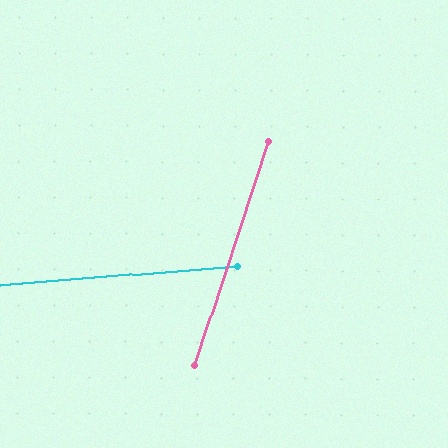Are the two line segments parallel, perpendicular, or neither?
Neither parallel nor perpendicular — they differ by about 67°.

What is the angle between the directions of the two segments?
Approximately 67 degrees.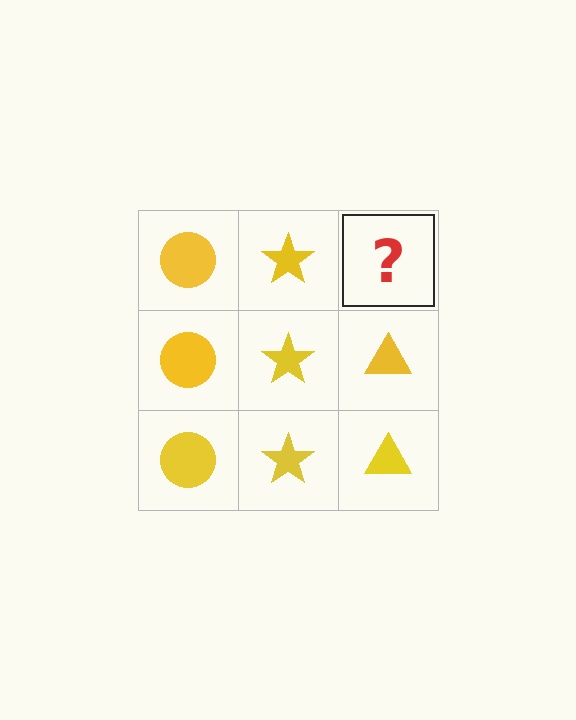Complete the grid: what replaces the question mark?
The question mark should be replaced with a yellow triangle.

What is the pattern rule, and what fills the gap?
The rule is that each column has a consistent shape. The gap should be filled with a yellow triangle.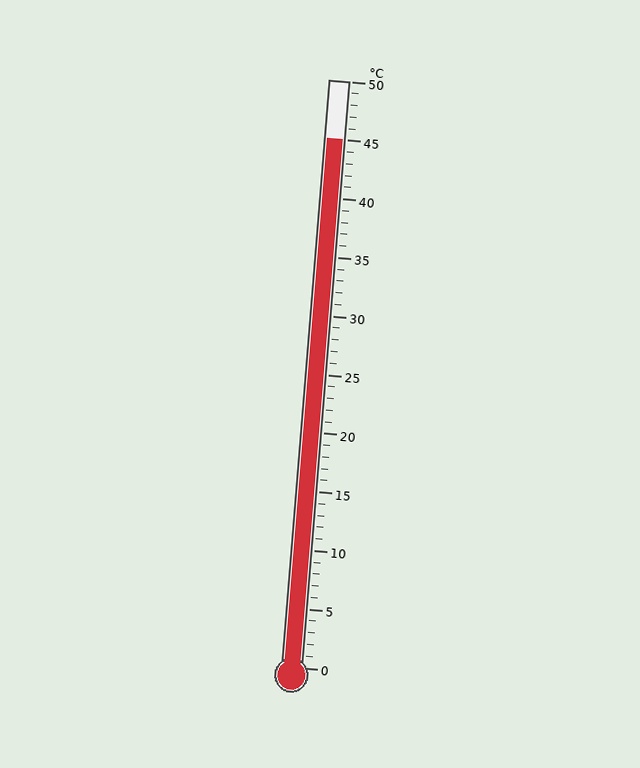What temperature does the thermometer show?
The thermometer shows approximately 45°C.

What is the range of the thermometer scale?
The thermometer scale ranges from 0°C to 50°C.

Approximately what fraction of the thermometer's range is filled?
The thermometer is filled to approximately 90% of its range.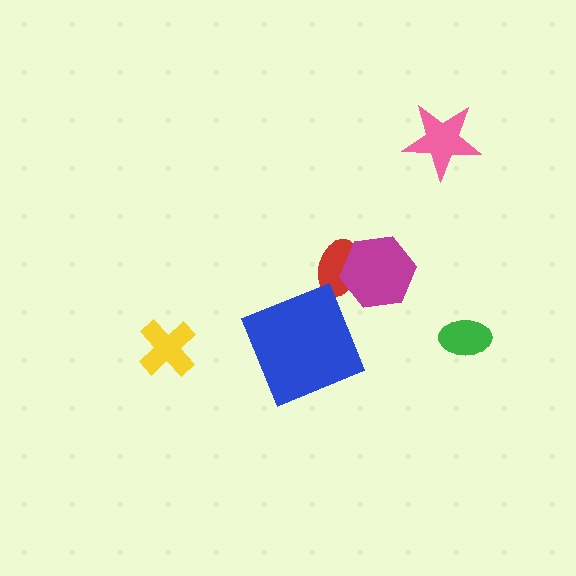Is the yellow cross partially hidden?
No, no other shape covers it.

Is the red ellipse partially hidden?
Yes, it is partially covered by another shape.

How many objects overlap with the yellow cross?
0 objects overlap with the yellow cross.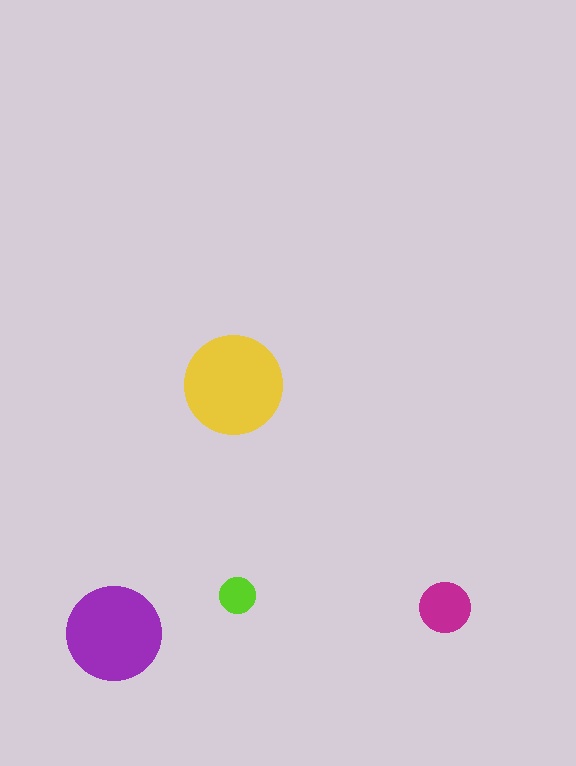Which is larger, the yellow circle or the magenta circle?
The yellow one.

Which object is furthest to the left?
The purple circle is leftmost.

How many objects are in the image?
There are 4 objects in the image.